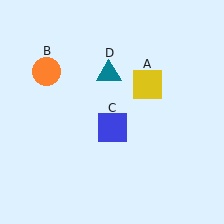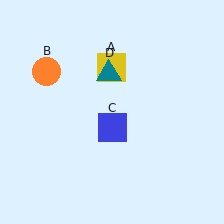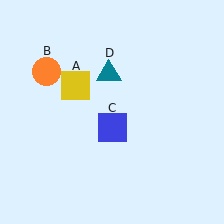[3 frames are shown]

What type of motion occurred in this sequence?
The yellow square (object A) rotated counterclockwise around the center of the scene.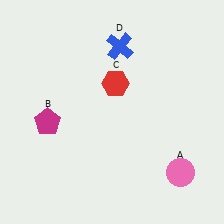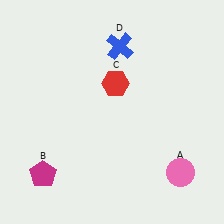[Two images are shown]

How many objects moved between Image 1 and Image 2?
1 object moved between the two images.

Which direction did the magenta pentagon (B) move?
The magenta pentagon (B) moved down.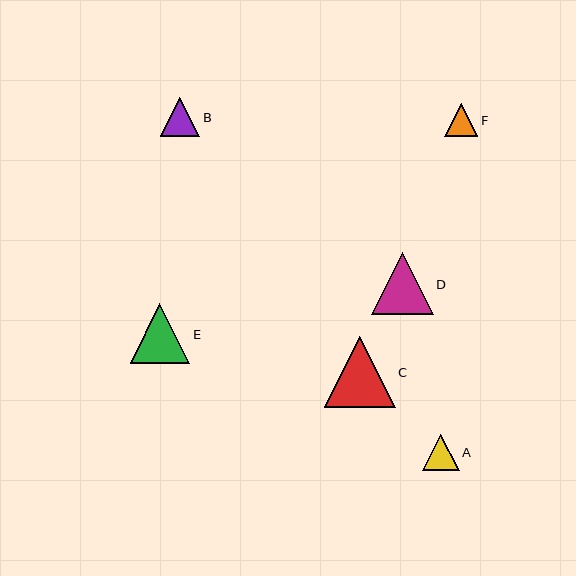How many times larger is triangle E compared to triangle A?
Triangle E is approximately 1.6 times the size of triangle A.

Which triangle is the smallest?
Triangle F is the smallest with a size of approximately 33 pixels.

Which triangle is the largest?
Triangle C is the largest with a size of approximately 71 pixels.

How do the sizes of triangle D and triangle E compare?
Triangle D and triangle E are approximately the same size.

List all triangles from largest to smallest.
From largest to smallest: C, D, E, B, A, F.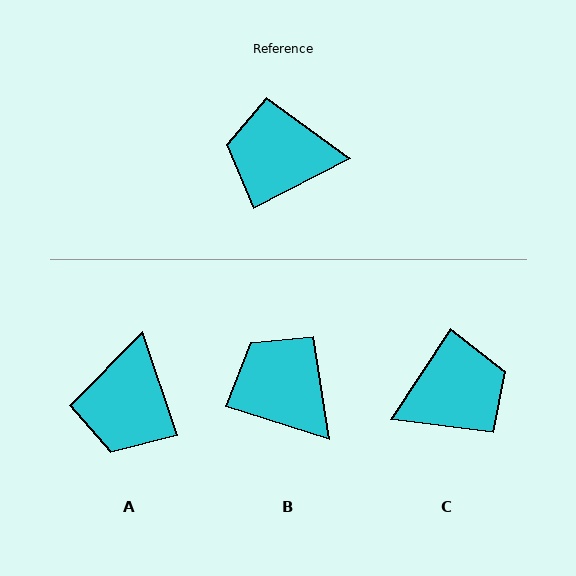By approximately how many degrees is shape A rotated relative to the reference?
Approximately 81 degrees counter-clockwise.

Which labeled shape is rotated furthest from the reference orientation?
C, about 151 degrees away.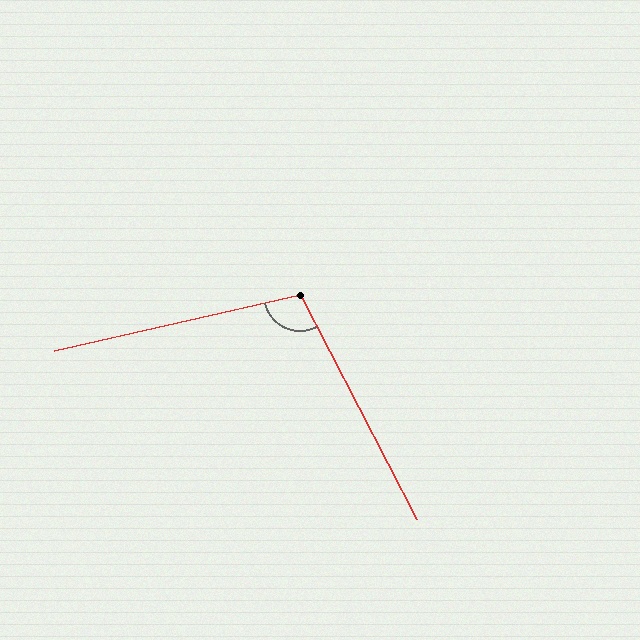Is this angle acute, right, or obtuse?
It is obtuse.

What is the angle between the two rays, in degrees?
Approximately 104 degrees.